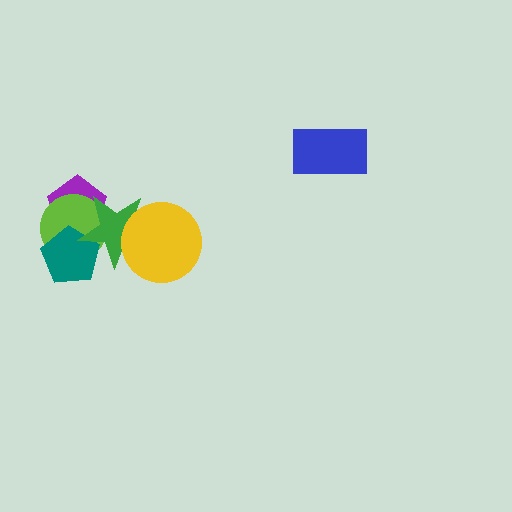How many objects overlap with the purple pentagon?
3 objects overlap with the purple pentagon.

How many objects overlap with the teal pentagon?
3 objects overlap with the teal pentagon.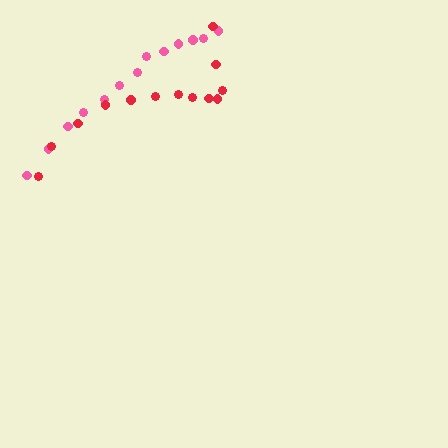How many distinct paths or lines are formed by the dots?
There are 2 distinct paths.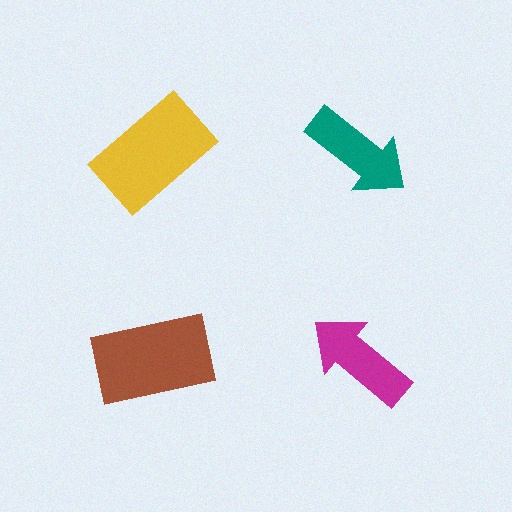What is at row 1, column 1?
A yellow rectangle.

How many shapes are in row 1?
2 shapes.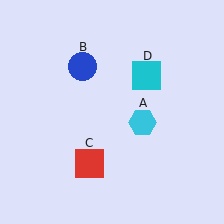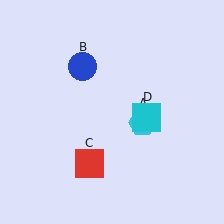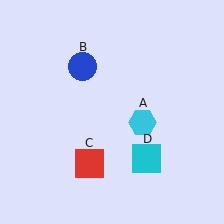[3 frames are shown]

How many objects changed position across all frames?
1 object changed position: cyan square (object D).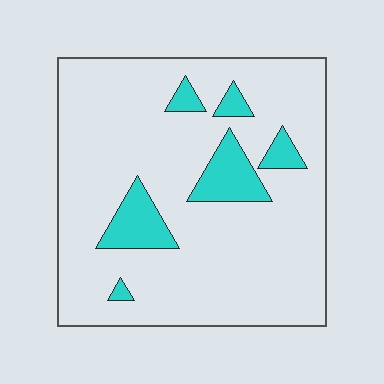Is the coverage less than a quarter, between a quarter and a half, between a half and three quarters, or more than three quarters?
Less than a quarter.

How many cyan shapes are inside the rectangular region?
6.